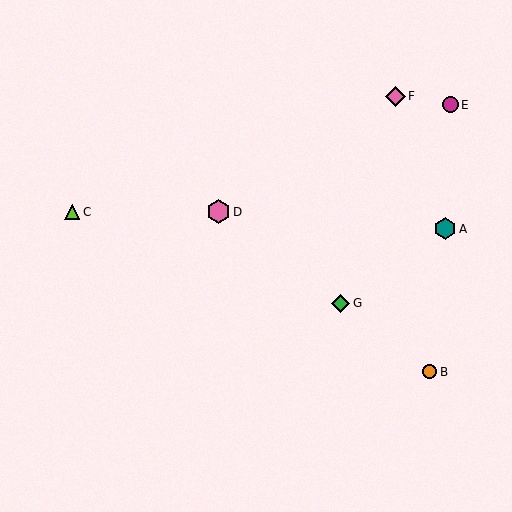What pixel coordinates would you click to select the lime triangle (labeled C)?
Click at (72, 212) to select the lime triangle C.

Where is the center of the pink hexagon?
The center of the pink hexagon is at (218, 212).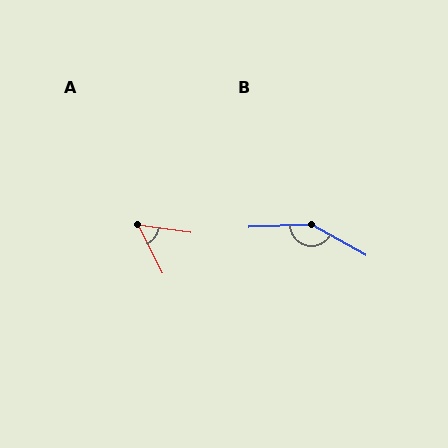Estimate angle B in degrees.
Approximately 149 degrees.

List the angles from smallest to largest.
A (55°), B (149°).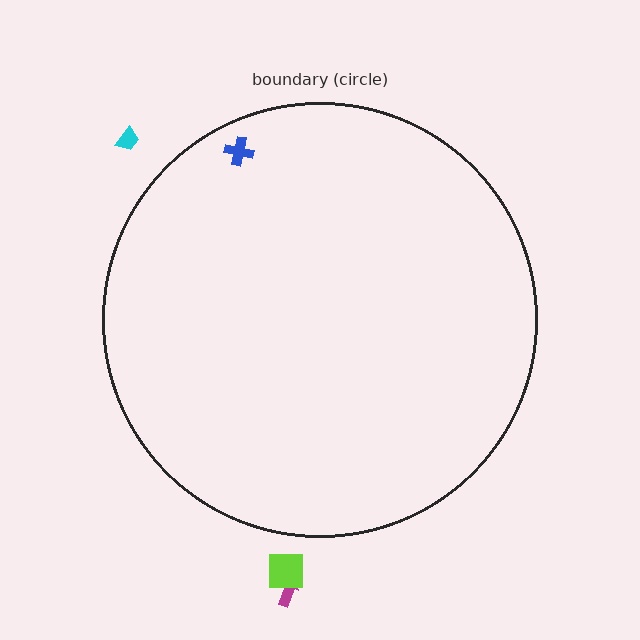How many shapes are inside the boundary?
1 inside, 3 outside.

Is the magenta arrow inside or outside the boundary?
Outside.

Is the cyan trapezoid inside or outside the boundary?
Outside.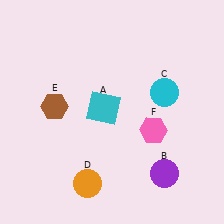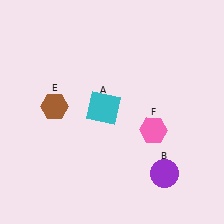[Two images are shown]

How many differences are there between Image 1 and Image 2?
There are 2 differences between the two images.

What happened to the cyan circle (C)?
The cyan circle (C) was removed in Image 2. It was in the top-right area of Image 1.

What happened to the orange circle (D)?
The orange circle (D) was removed in Image 2. It was in the bottom-left area of Image 1.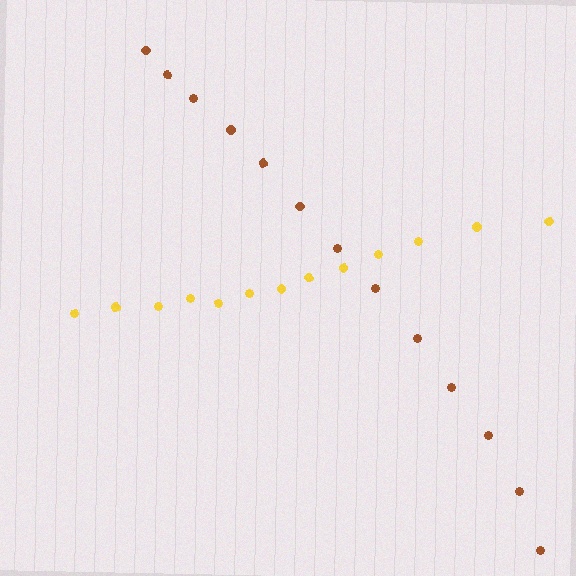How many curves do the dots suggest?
There are 2 distinct paths.